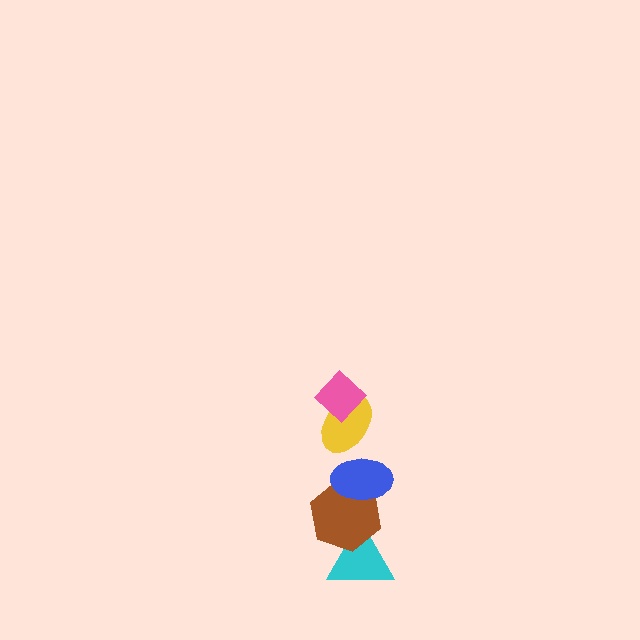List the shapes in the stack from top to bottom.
From top to bottom: the pink diamond, the yellow ellipse, the blue ellipse, the brown hexagon, the cyan triangle.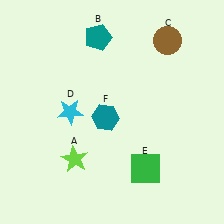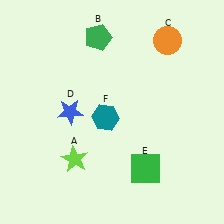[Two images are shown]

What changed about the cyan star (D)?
In Image 1, D is cyan. In Image 2, it changed to blue.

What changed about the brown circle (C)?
In Image 1, C is brown. In Image 2, it changed to orange.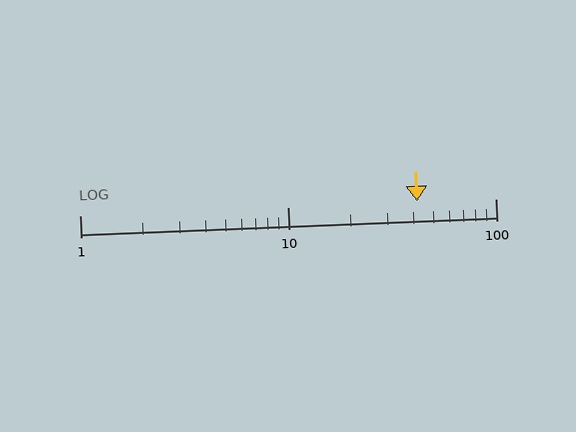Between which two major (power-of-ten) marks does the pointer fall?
The pointer is between 10 and 100.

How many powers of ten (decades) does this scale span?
The scale spans 2 decades, from 1 to 100.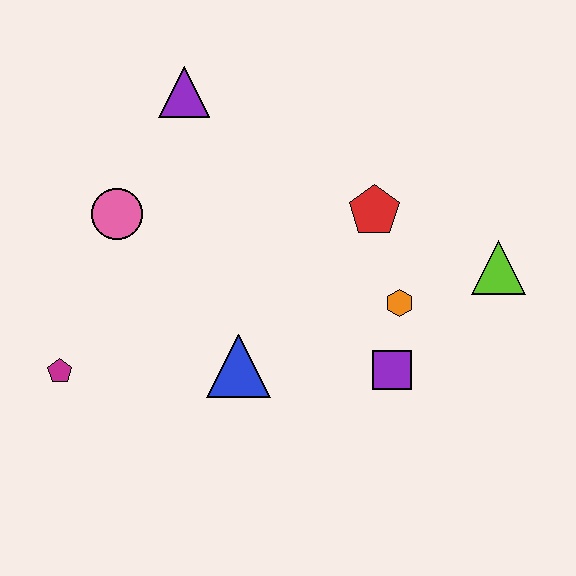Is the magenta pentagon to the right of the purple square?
No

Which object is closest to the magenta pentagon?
The pink circle is closest to the magenta pentagon.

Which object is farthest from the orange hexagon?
The magenta pentagon is farthest from the orange hexagon.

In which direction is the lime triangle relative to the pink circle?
The lime triangle is to the right of the pink circle.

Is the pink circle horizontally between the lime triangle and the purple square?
No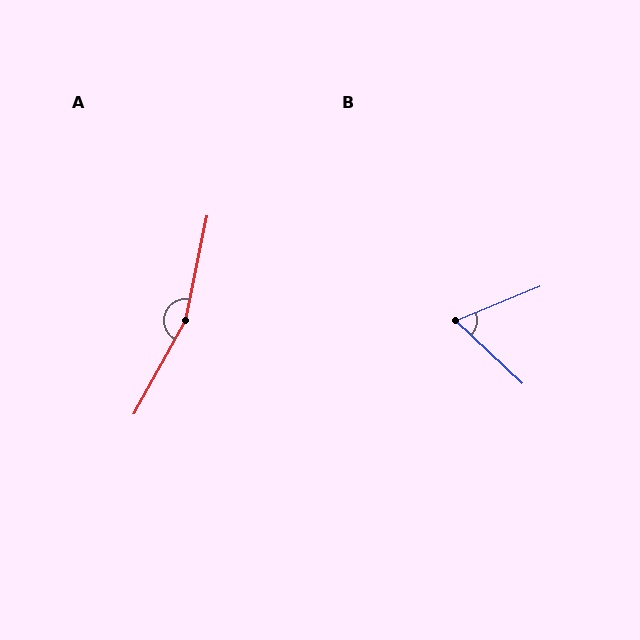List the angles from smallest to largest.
B (65°), A (163°).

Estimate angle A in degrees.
Approximately 163 degrees.